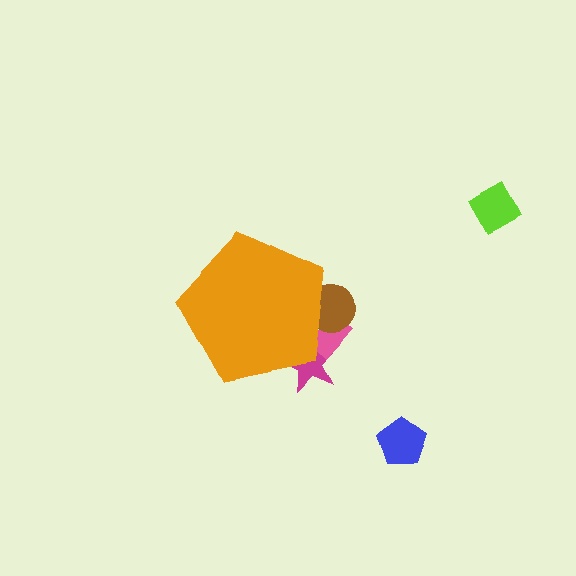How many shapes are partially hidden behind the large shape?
3 shapes are partially hidden.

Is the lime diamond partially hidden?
No, the lime diamond is fully visible.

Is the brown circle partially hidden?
Yes, the brown circle is partially hidden behind the orange pentagon.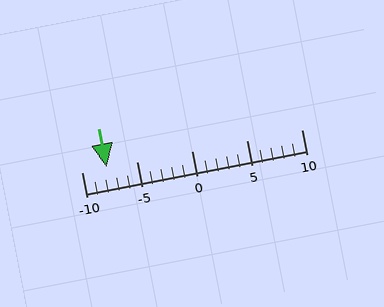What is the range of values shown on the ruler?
The ruler shows values from -10 to 10.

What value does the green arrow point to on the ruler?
The green arrow points to approximately -8.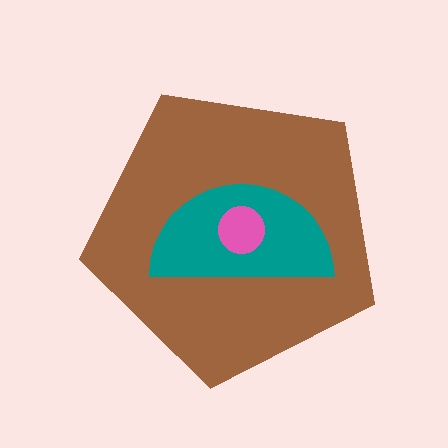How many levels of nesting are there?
3.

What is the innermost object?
The pink circle.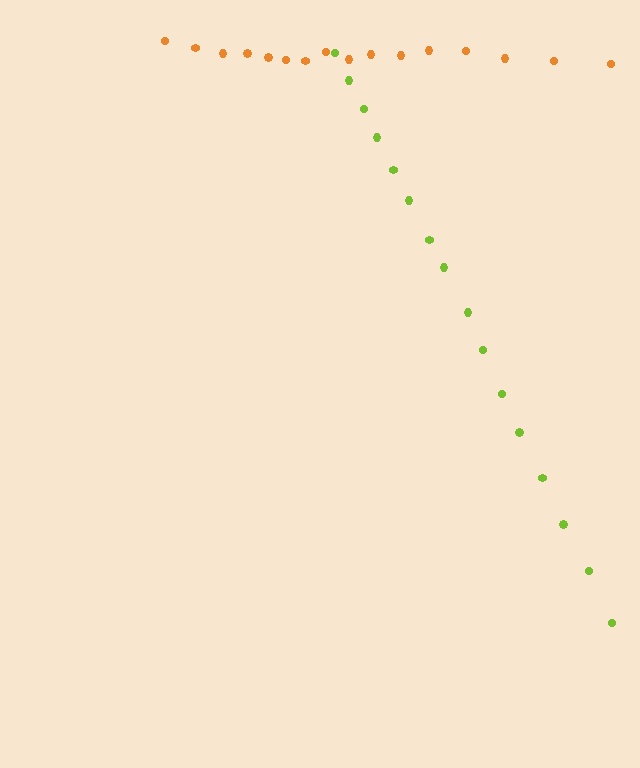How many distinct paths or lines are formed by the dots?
There are 2 distinct paths.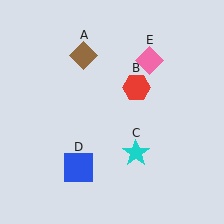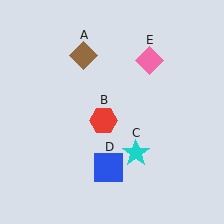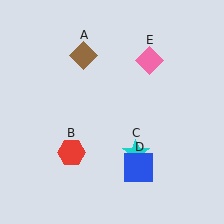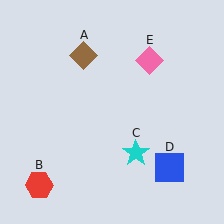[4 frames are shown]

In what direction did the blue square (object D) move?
The blue square (object D) moved right.